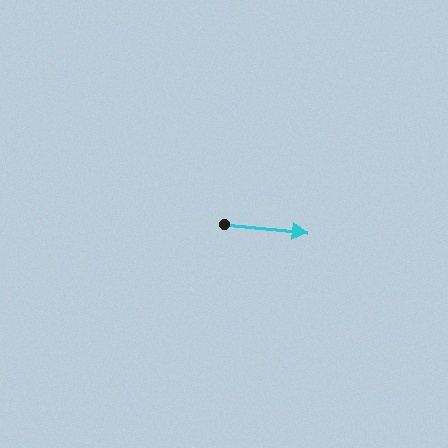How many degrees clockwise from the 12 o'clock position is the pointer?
Approximately 96 degrees.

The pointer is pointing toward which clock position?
Roughly 3 o'clock.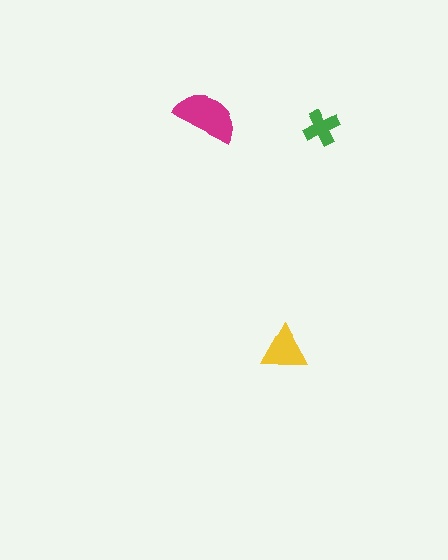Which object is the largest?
The magenta semicircle.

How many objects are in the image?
There are 3 objects in the image.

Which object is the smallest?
The green cross.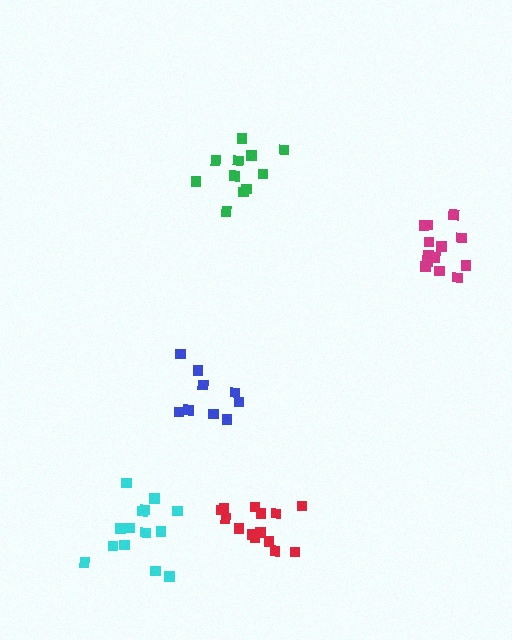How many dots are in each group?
Group 1: 11 dots, Group 2: 14 dots, Group 3: 9 dots, Group 4: 14 dots, Group 5: 13 dots (61 total).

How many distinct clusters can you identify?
There are 5 distinct clusters.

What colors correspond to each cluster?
The clusters are colored: green, red, blue, cyan, magenta.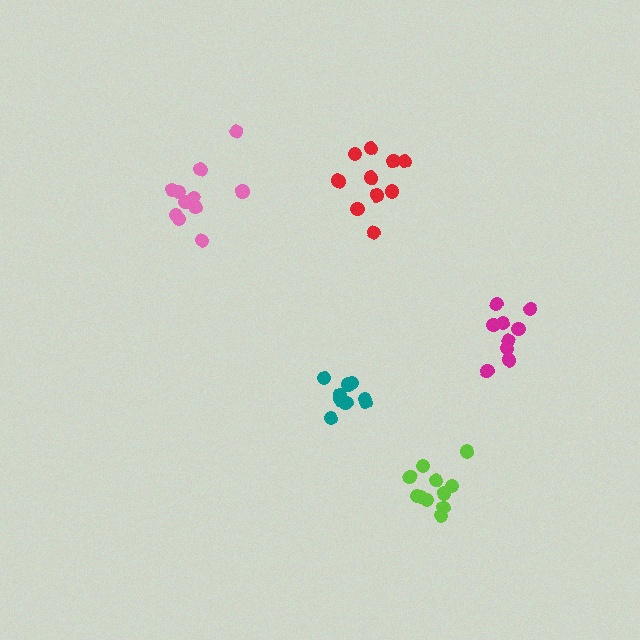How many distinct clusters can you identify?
There are 5 distinct clusters.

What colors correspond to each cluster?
The clusters are colored: pink, teal, magenta, red, lime.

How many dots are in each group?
Group 1: 11 dots, Group 2: 9 dots, Group 3: 9 dots, Group 4: 10 dots, Group 5: 11 dots (50 total).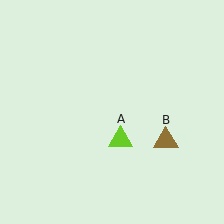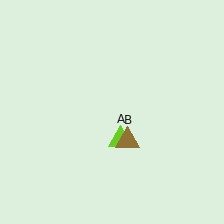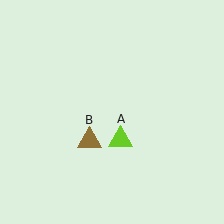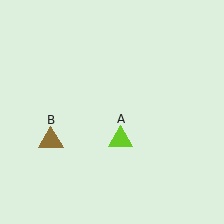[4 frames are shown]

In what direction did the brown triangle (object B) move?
The brown triangle (object B) moved left.